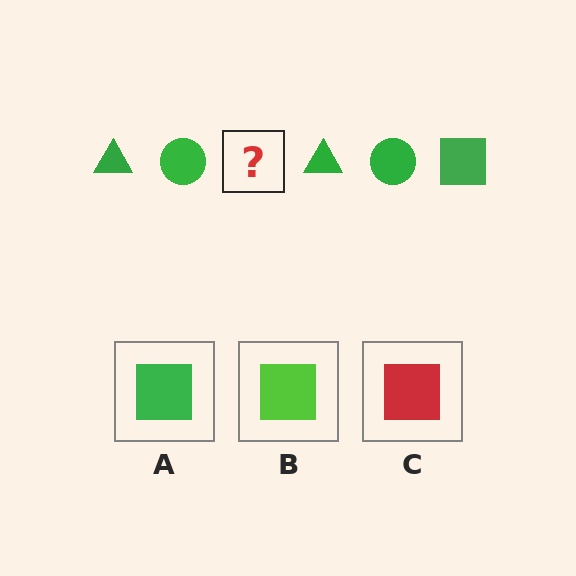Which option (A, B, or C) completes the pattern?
A.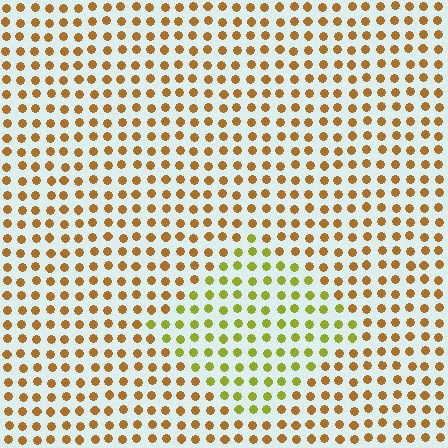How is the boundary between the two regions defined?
The boundary is defined purely by a slight shift in hue (about 39 degrees). Spacing, size, and orientation are identical on both sides.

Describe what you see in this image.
The image is filled with small brown elements in a uniform arrangement. A diamond-shaped region is visible where the elements are tinted to a slightly different hue, forming a subtle color boundary.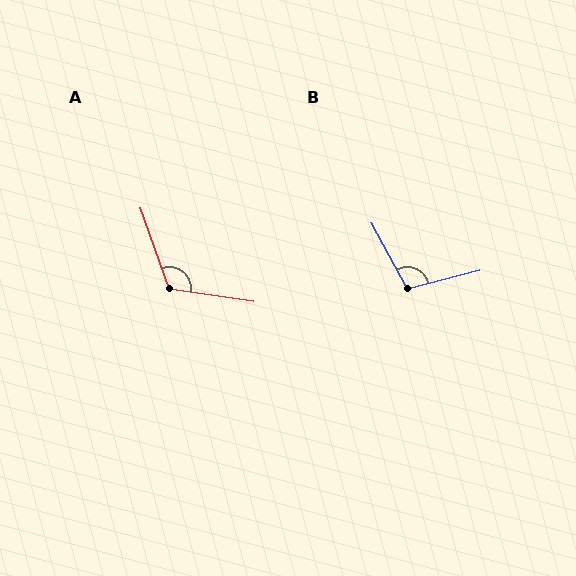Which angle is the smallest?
B, at approximately 105 degrees.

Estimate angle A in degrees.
Approximately 118 degrees.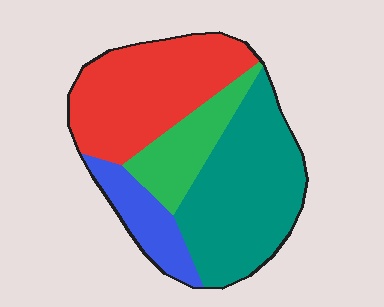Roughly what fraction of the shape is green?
Green takes up about one sixth (1/6) of the shape.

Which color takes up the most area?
Teal, at roughly 40%.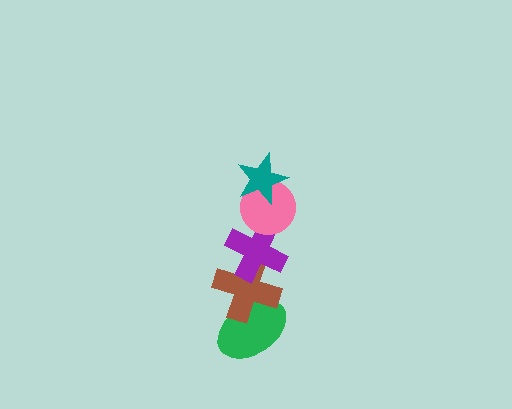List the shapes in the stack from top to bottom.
From top to bottom: the teal star, the pink circle, the purple cross, the brown cross, the green ellipse.